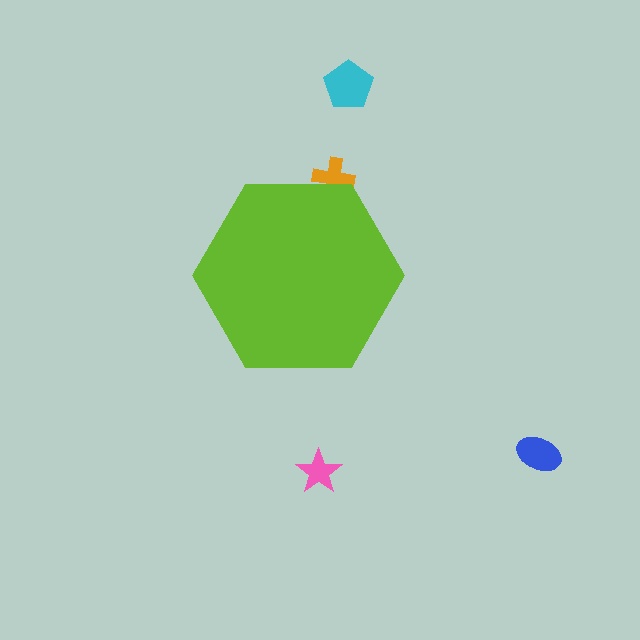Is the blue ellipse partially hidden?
No, the blue ellipse is fully visible.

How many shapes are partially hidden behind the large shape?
1 shape is partially hidden.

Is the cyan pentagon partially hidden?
No, the cyan pentagon is fully visible.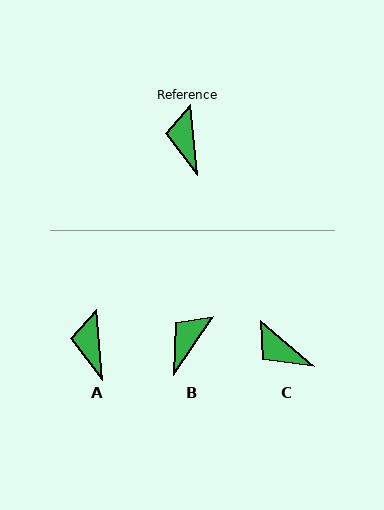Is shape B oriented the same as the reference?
No, it is off by about 39 degrees.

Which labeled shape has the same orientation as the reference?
A.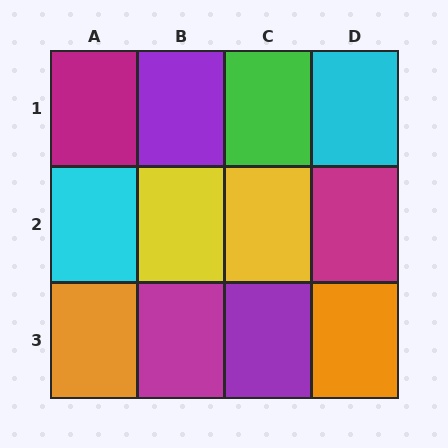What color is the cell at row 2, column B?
Yellow.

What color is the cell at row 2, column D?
Magenta.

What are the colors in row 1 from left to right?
Magenta, purple, green, cyan.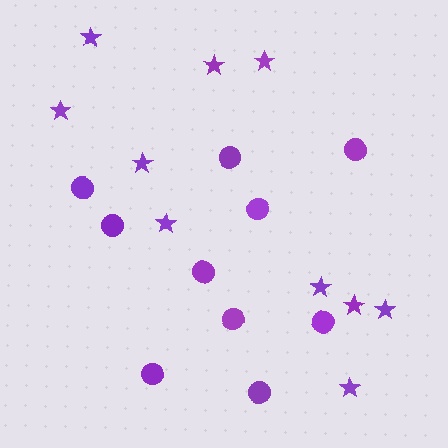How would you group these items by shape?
There are 2 groups: one group of stars (10) and one group of circles (10).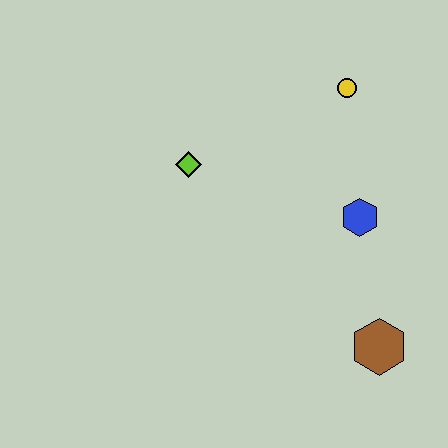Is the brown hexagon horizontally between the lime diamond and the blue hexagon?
No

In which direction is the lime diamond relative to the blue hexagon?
The lime diamond is to the left of the blue hexagon.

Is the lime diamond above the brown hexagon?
Yes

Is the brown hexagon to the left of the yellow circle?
No